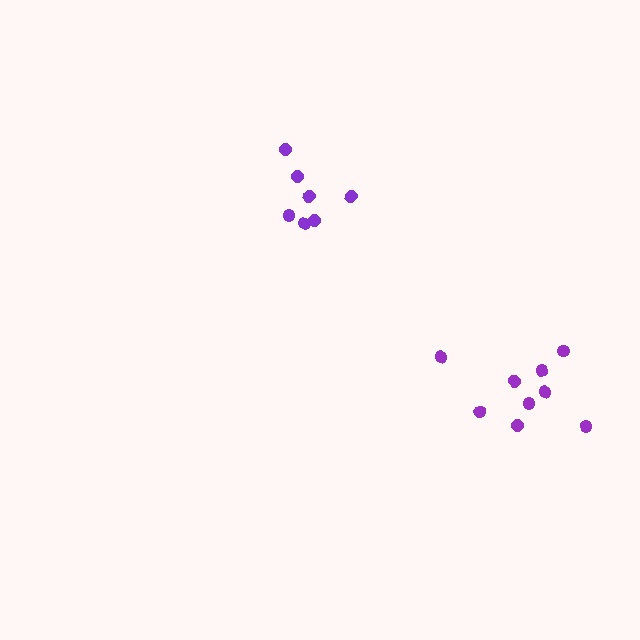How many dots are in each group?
Group 1: 9 dots, Group 2: 7 dots (16 total).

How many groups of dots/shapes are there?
There are 2 groups.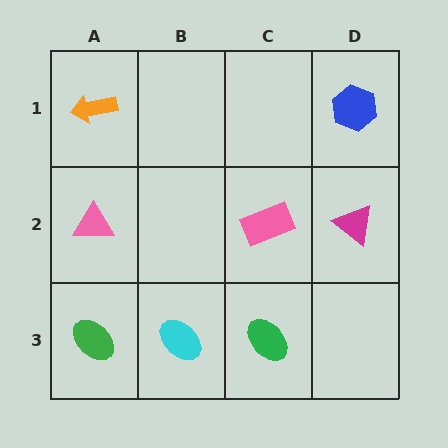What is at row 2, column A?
A pink triangle.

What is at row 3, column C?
A green ellipse.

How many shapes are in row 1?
2 shapes.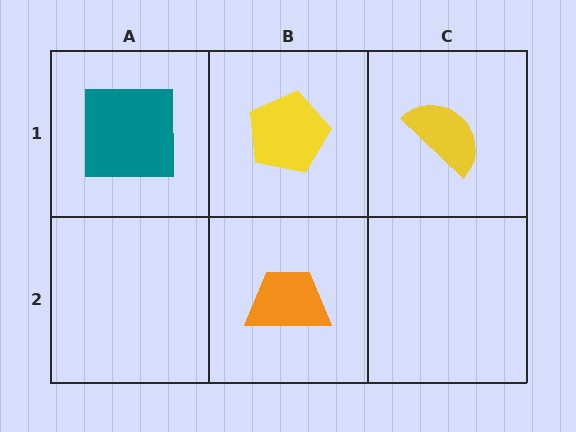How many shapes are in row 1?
3 shapes.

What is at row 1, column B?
A yellow pentagon.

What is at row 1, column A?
A teal square.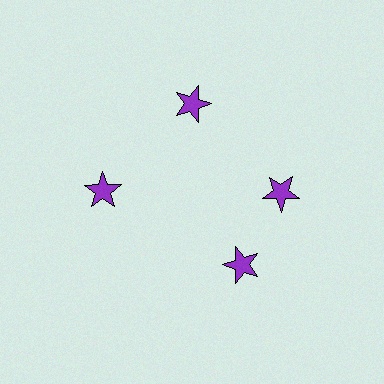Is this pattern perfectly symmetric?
No. The 4 purple stars are arranged in a ring, but one element near the 6 o'clock position is rotated out of alignment along the ring, breaking the 4-fold rotational symmetry.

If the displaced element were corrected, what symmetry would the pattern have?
It would have 4-fold rotational symmetry — the pattern would map onto itself every 90 degrees.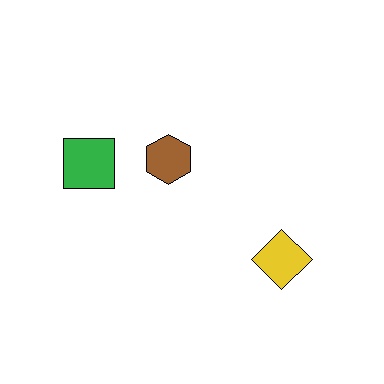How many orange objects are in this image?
There are no orange objects.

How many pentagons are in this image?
There are no pentagons.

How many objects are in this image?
There are 3 objects.